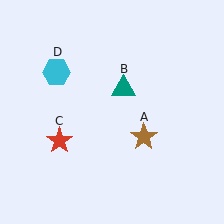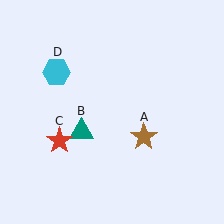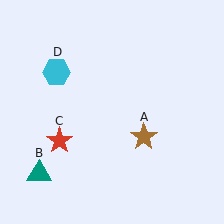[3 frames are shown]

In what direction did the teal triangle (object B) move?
The teal triangle (object B) moved down and to the left.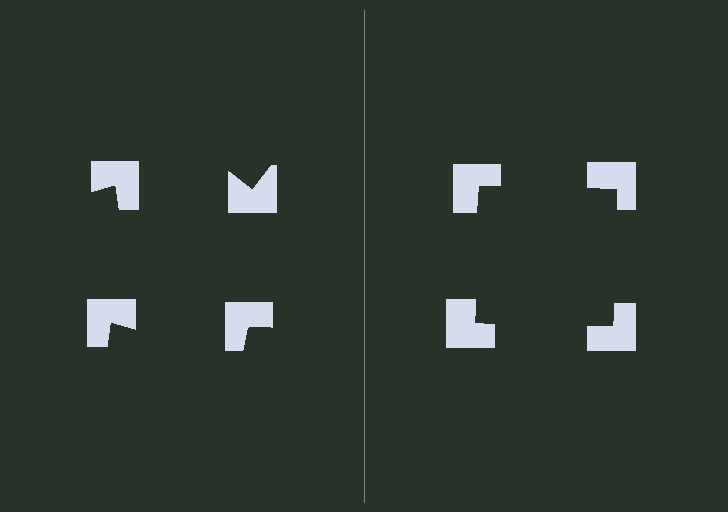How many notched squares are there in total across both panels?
8 — 4 on each side.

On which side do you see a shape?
An illusory square appears on the right side. On the left side the wedge cuts are rotated, so no coherent shape forms.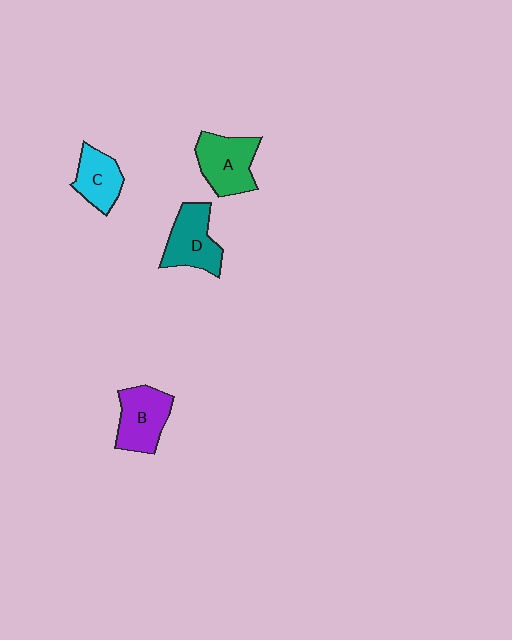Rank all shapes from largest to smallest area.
From largest to smallest: A (green), D (teal), B (purple), C (cyan).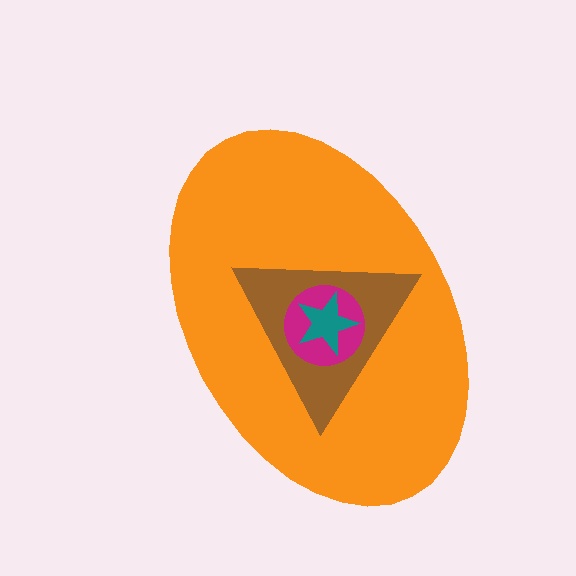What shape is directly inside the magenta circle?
The teal star.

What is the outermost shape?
The orange ellipse.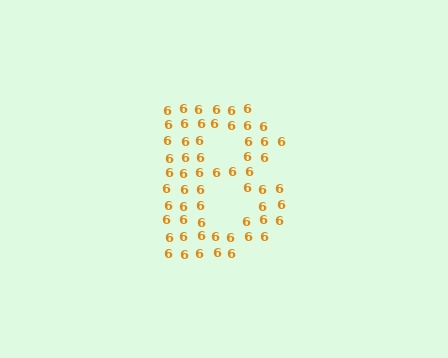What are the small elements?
The small elements are digit 6's.